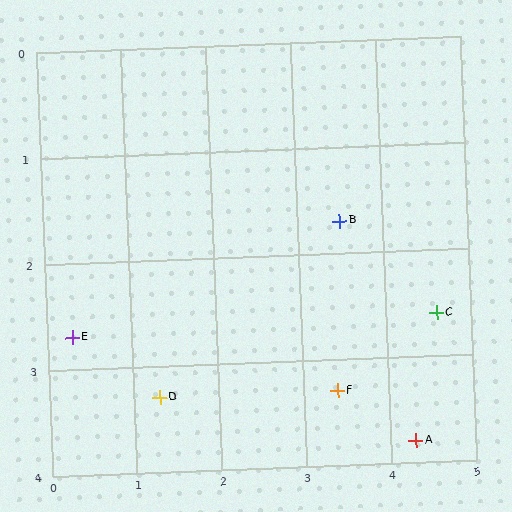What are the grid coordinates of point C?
Point C is at approximately (4.6, 2.6).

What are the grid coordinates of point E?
Point E is at approximately (0.3, 2.7).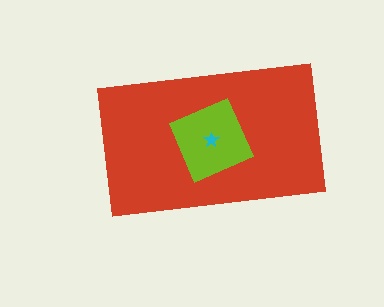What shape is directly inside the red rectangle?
The lime square.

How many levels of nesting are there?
3.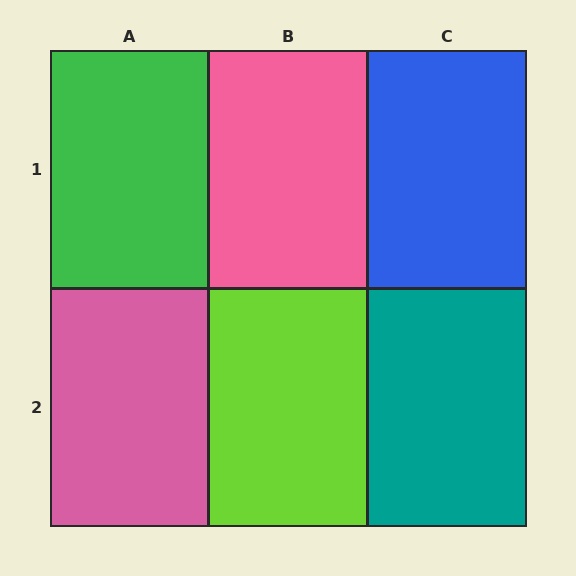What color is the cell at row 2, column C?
Teal.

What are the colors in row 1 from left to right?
Green, pink, blue.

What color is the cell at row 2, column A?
Pink.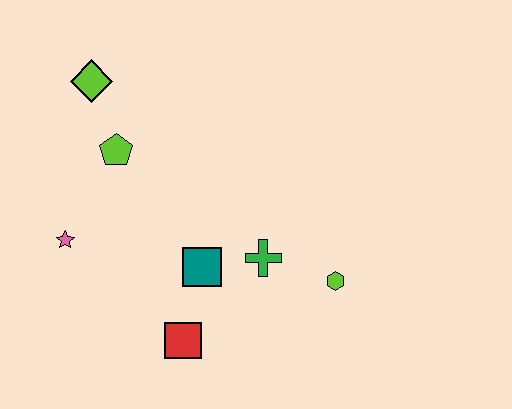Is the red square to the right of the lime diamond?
Yes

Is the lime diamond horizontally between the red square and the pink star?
Yes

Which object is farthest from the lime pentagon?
The lime hexagon is farthest from the lime pentagon.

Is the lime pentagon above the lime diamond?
No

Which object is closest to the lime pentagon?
The lime diamond is closest to the lime pentagon.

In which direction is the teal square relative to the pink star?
The teal square is to the right of the pink star.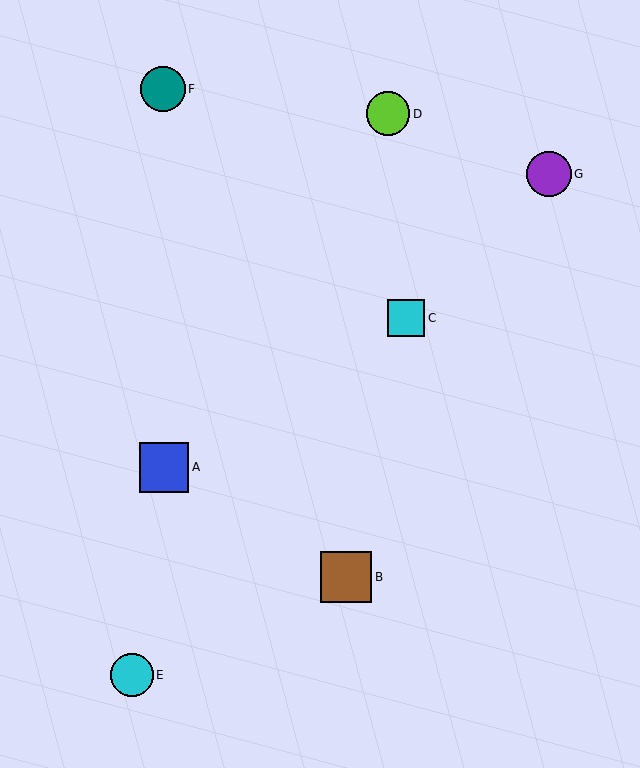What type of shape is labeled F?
Shape F is a teal circle.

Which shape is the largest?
The brown square (labeled B) is the largest.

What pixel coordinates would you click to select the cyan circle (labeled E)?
Click at (132, 675) to select the cyan circle E.